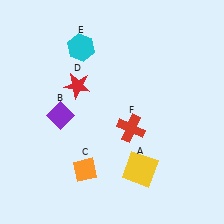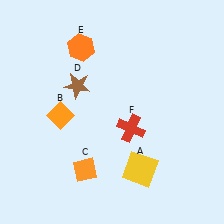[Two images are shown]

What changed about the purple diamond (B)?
In Image 1, B is purple. In Image 2, it changed to orange.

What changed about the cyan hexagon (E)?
In Image 1, E is cyan. In Image 2, it changed to orange.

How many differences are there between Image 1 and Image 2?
There are 3 differences between the two images.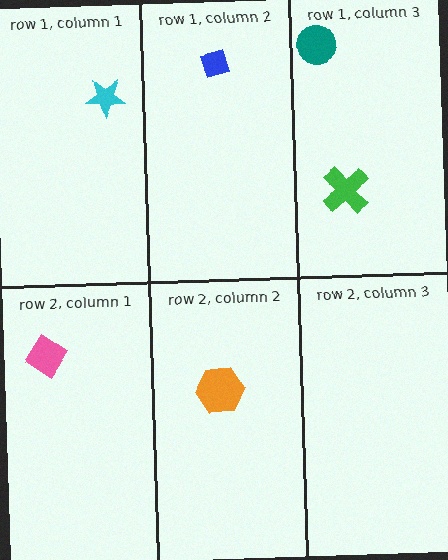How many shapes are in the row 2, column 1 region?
1.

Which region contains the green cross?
The row 1, column 3 region.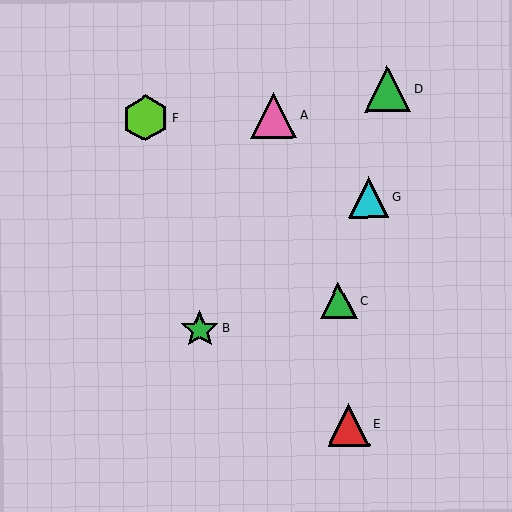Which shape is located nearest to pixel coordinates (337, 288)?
The green triangle (labeled C) at (339, 300) is nearest to that location.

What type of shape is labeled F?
Shape F is a lime hexagon.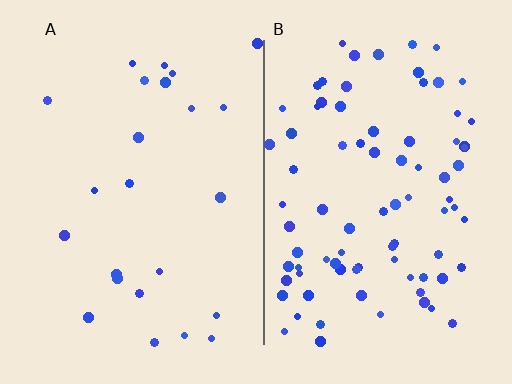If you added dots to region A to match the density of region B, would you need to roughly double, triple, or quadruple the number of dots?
Approximately triple.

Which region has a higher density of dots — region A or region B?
B (the right).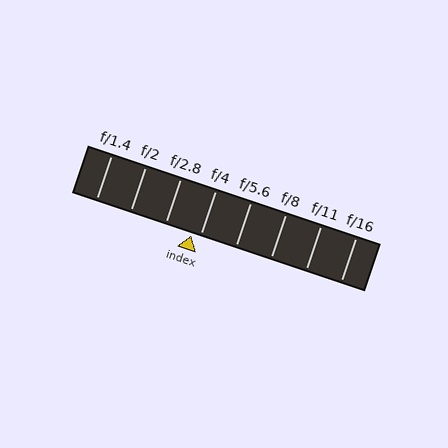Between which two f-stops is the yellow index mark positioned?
The index mark is between f/2.8 and f/4.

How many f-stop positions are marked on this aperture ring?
There are 8 f-stop positions marked.